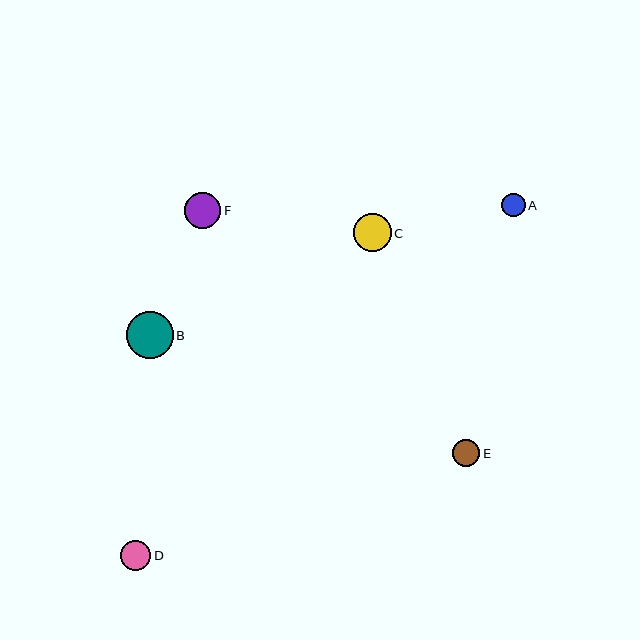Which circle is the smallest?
Circle A is the smallest with a size of approximately 23 pixels.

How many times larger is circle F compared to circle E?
Circle F is approximately 1.3 times the size of circle E.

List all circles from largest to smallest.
From largest to smallest: B, C, F, D, E, A.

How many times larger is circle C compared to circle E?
Circle C is approximately 1.4 times the size of circle E.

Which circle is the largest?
Circle B is the largest with a size of approximately 47 pixels.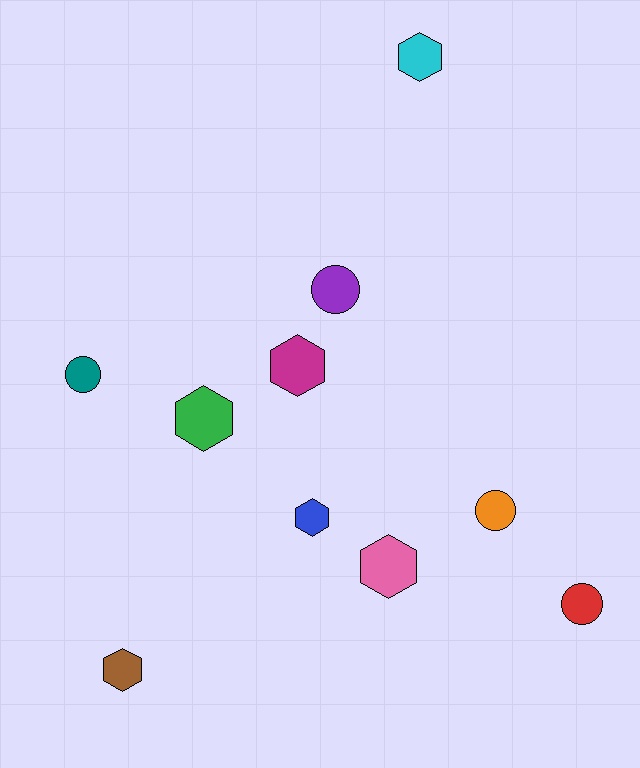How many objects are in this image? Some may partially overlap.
There are 10 objects.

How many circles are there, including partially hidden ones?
There are 4 circles.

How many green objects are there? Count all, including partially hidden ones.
There is 1 green object.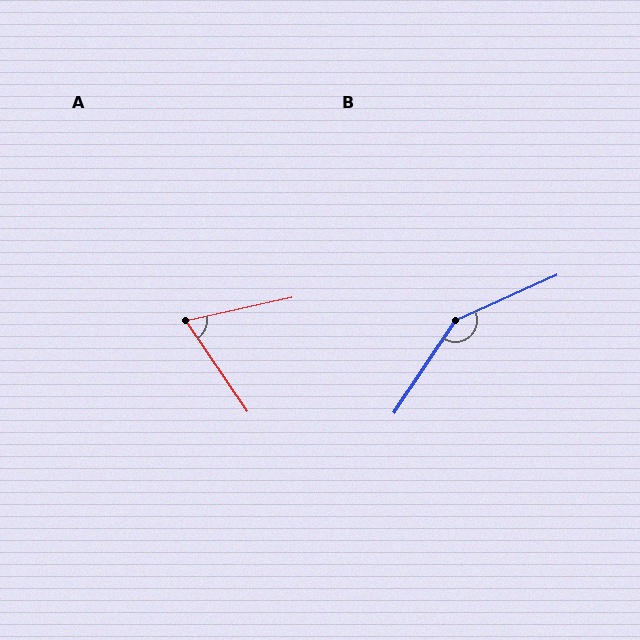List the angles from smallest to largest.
A (68°), B (147°).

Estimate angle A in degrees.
Approximately 68 degrees.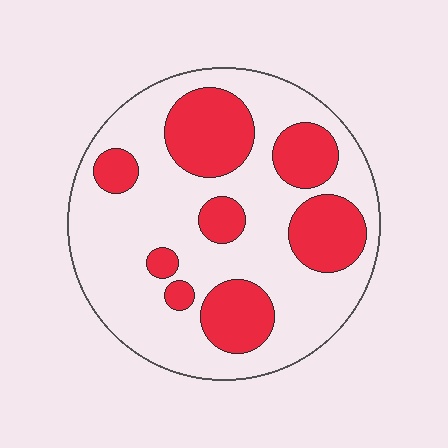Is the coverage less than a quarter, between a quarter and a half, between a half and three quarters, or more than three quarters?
Between a quarter and a half.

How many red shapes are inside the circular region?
8.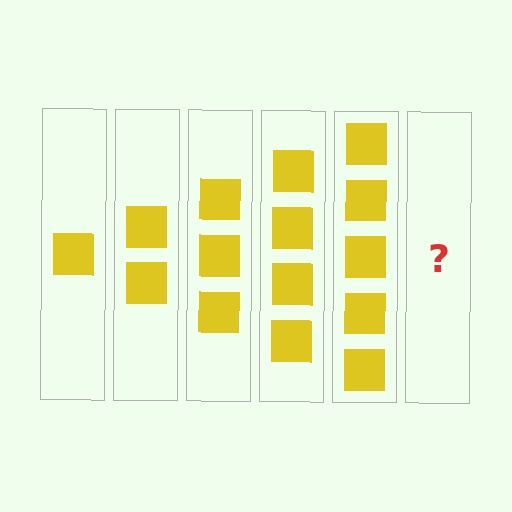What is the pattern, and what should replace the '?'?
The pattern is that each step adds one more square. The '?' should be 6 squares.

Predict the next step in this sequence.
The next step is 6 squares.